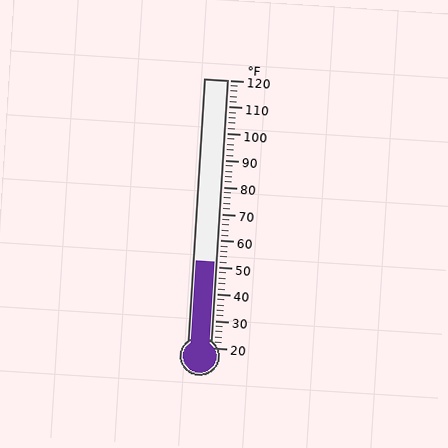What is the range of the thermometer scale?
The thermometer scale ranges from 20°F to 120°F.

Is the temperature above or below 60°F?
The temperature is below 60°F.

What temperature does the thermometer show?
The thermometer shows approximately 52°F.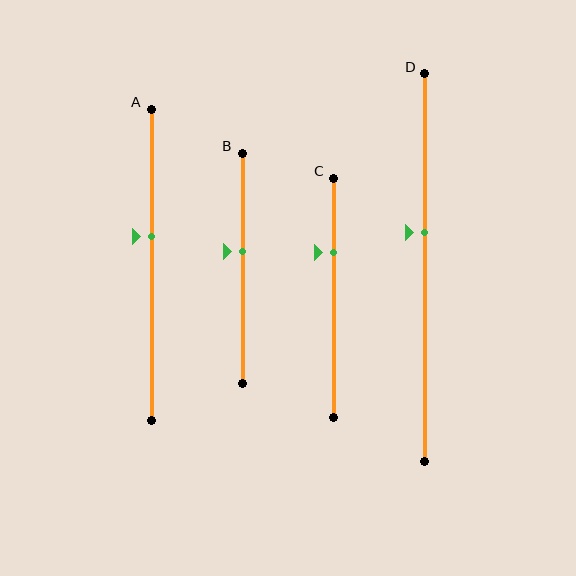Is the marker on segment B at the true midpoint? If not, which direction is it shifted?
No, the marker on segment B is shifted upward by about 7% of the segment length.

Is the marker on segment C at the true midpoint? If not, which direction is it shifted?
No, the marker on segment C is shifted upward by about 19% of the segment length.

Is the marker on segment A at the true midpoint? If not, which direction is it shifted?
No, the marker on segment A is shifted upward by about 9% of the segment length.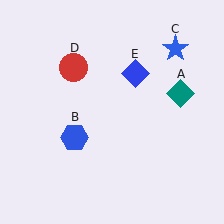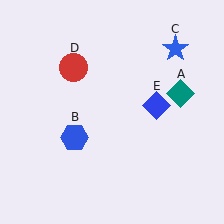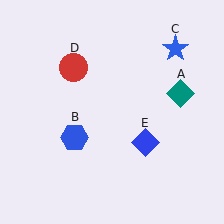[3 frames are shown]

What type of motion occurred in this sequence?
The blue diamond (object E) rotated clockwise around the center of the scene.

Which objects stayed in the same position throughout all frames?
Teal diamond (object A) and blue hexagon (object B) and blue star (object C) and red circle (object D) remained stationary.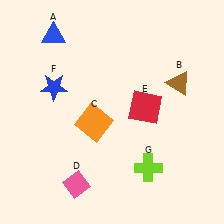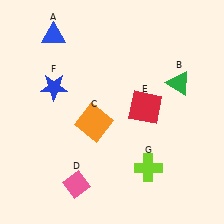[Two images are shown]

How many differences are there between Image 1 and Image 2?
There is 1 difference between the two images.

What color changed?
The triangle (B) changed from brown in Image 1 to green in Image 2.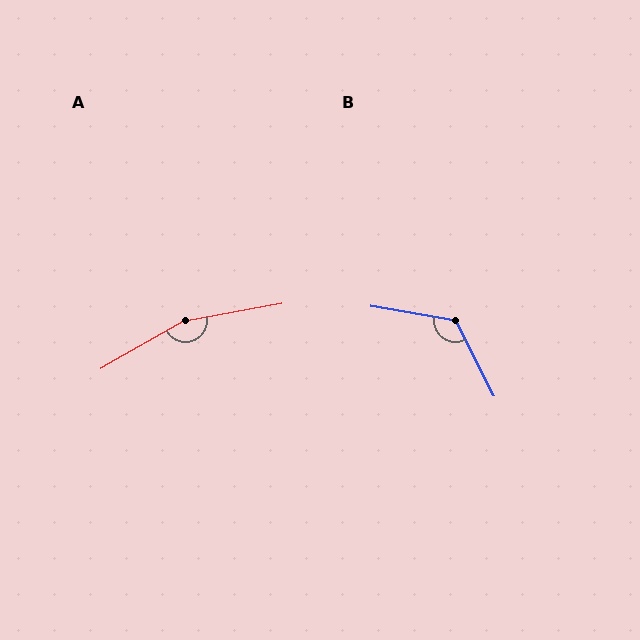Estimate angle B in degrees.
Approximately 127 degrees.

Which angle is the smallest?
B, at approximately 127 degrees.